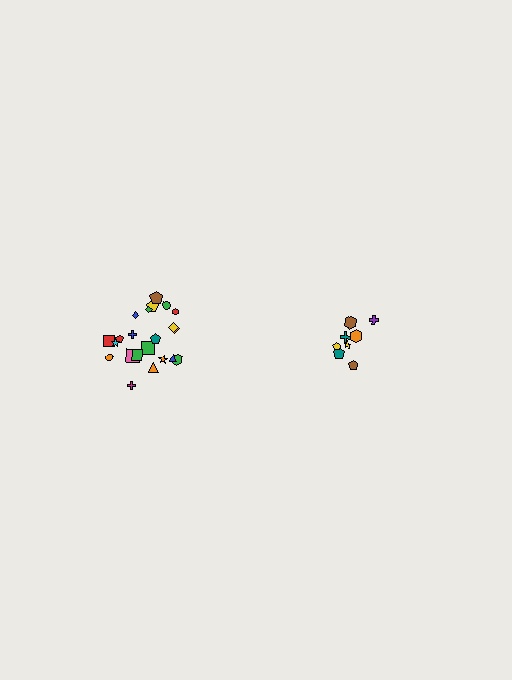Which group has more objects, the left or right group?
The left group.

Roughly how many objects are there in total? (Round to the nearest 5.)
Roughly 30 objects in total.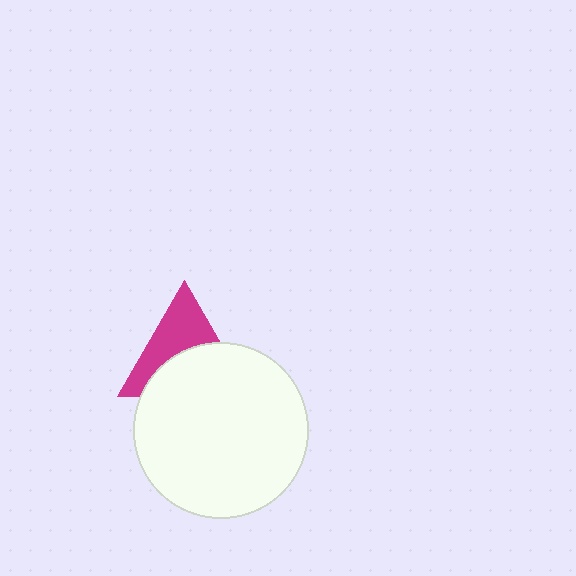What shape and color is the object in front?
The object in front is a white circle.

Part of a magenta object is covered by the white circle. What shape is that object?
It is a triangle.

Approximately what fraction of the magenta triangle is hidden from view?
Roughly 52% of the magenta triangle is hidden behind the white circle.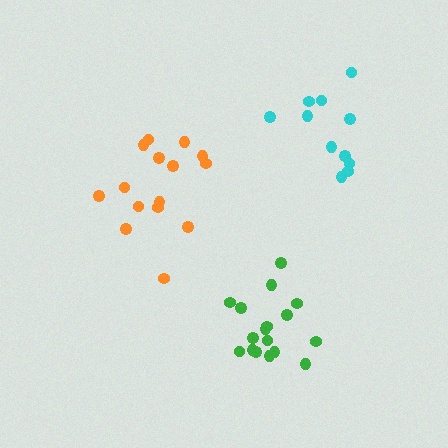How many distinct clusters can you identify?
There are 3 distinct clusters.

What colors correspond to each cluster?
The clusters are colored: cyan, green, orange.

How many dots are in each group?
Group 1: 11 dots, Group 2: 17 dots, Group 3: 15 dots (43 total).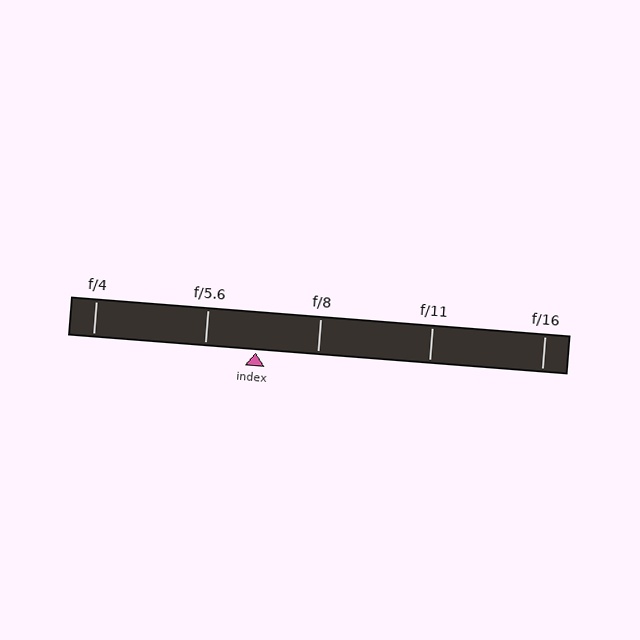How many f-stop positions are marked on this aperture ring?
There are 5 f-stop positions marked.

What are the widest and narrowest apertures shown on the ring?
The widest aperture shown is f/4 and the narrowest is f/16.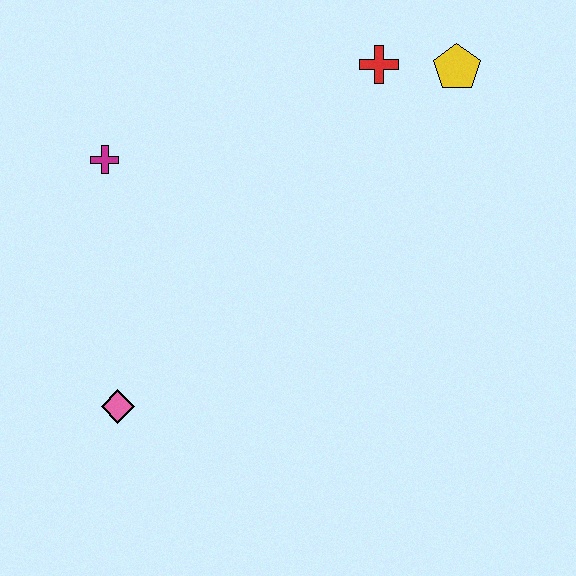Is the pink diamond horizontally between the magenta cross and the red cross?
Yes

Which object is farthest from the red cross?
The pink diamond is farthest from the red cross.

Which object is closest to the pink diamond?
The magenta cross is closest to the pink diamond.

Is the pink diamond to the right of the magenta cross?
Yes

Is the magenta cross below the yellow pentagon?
Yes